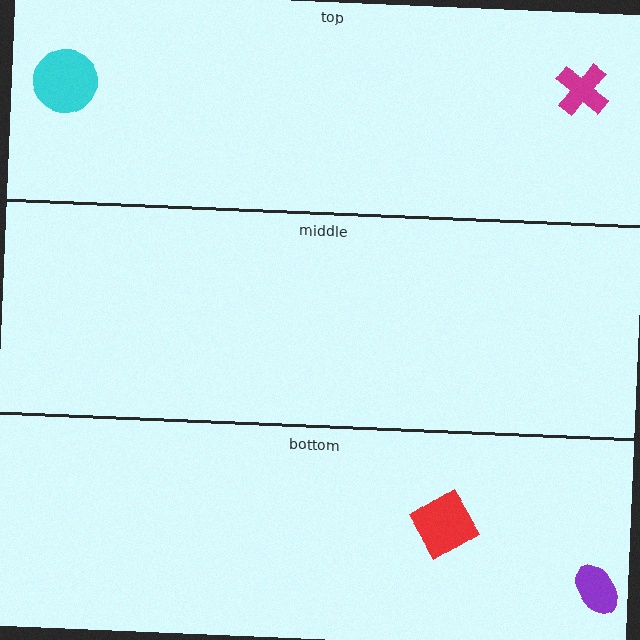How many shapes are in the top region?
2.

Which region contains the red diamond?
The bottom region.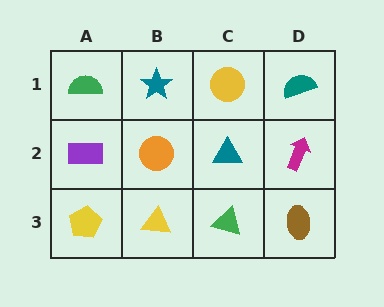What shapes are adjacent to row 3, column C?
A teal triangle (row 2, column C), a yellow triangle (row 3, column B), a brown ellipse (row 3, column D).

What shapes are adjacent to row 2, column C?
A yellow circle (row 1, column C), a green triangle (row 3, column C), an orange circle (row 2, column B), a magenta arrow (row 2, column D).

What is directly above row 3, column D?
A magenta arrow.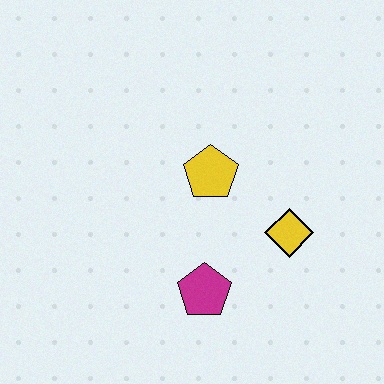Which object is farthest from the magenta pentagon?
The yellow pentagon is farthest from the magenta pentagon.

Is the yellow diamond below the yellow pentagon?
Yes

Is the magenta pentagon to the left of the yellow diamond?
Yes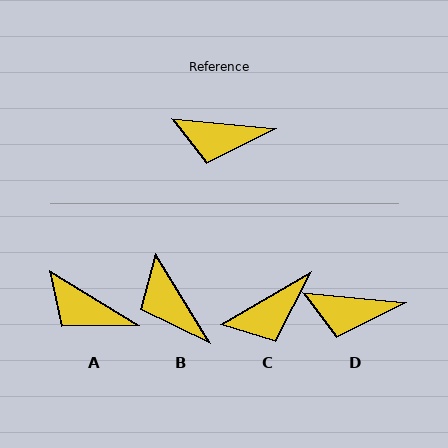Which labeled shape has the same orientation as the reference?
D.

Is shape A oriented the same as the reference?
No, it is off by about 26 degrees.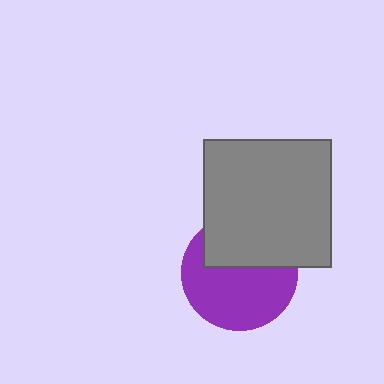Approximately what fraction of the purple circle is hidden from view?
Roughly 38% of the purple circle is hidden behind the gray square.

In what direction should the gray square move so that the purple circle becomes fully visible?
The gray square should move up. That is the shortest direction to clear the overlap and leave the purple circle fully visible.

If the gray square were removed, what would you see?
You would see the complete purple circle.